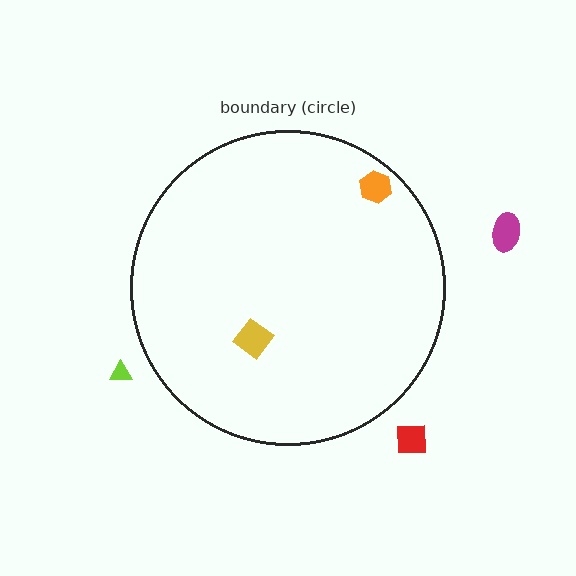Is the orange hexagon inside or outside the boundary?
Inside.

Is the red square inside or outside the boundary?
Outside.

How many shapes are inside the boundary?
2 inside, 3 outside.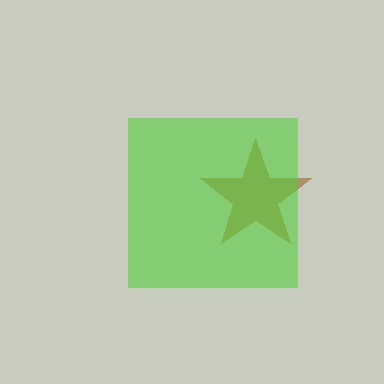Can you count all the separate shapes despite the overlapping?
Yes, there are 2 separate shapes.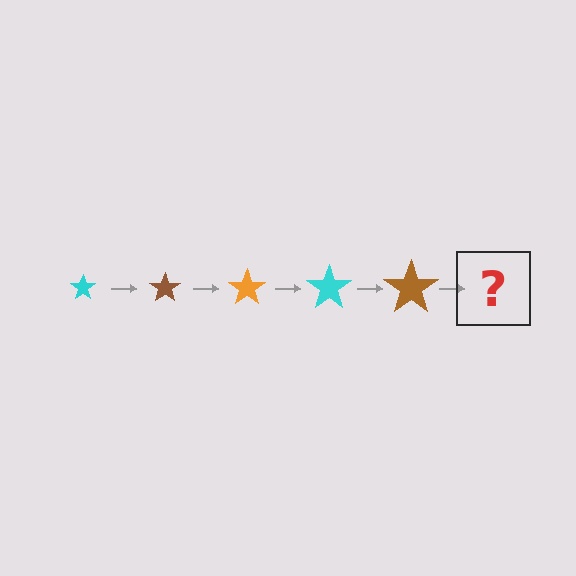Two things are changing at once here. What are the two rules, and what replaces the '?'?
The two rules are that the star grows larger each step and the color cycles through cyan, brown, and orange. The '?' should be an orange star, larger than the previous one.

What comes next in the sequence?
The next element should be an orange star, larger than the previous one.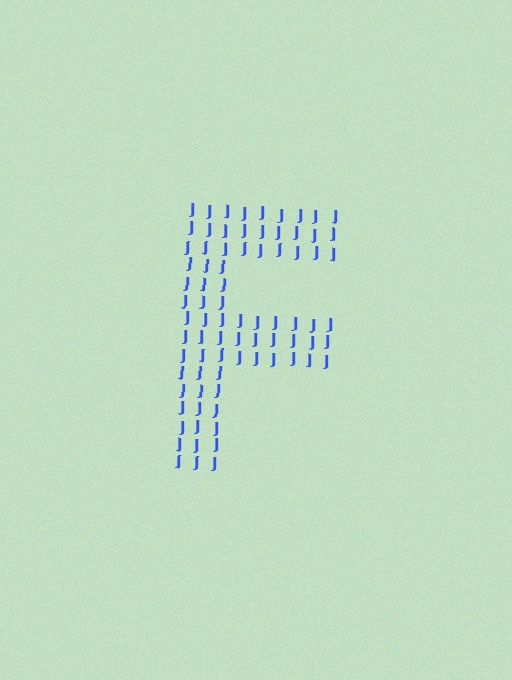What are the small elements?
The small elements are letter J's.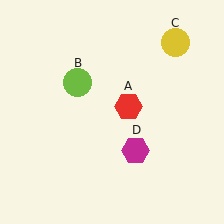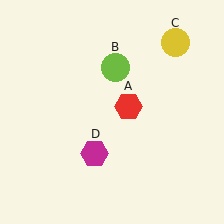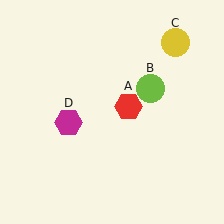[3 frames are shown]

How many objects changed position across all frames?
2 objects changed position: lime circle (object B), magenta hexagon (object D).